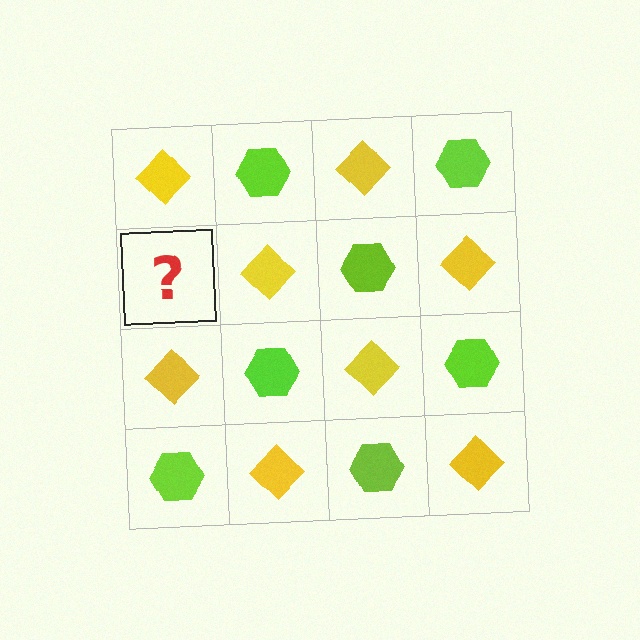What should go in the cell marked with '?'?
The missing cell should contain a lime hexagon.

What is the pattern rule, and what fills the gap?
The rule is that it alternates yellow diamond and lime hexagon in a checkerboard pattern. The gap should be filled with a lime hexagon.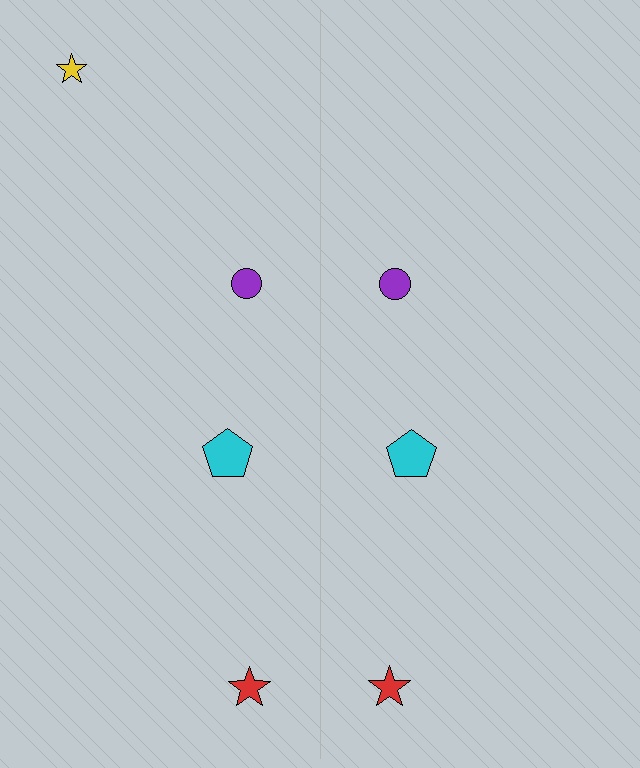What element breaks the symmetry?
A yellow star is missing from the right side.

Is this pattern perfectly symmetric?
No, the pattern is not perfectly symmetric. A yellow star is missing from the right side.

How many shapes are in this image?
There are 7 shapes in this image.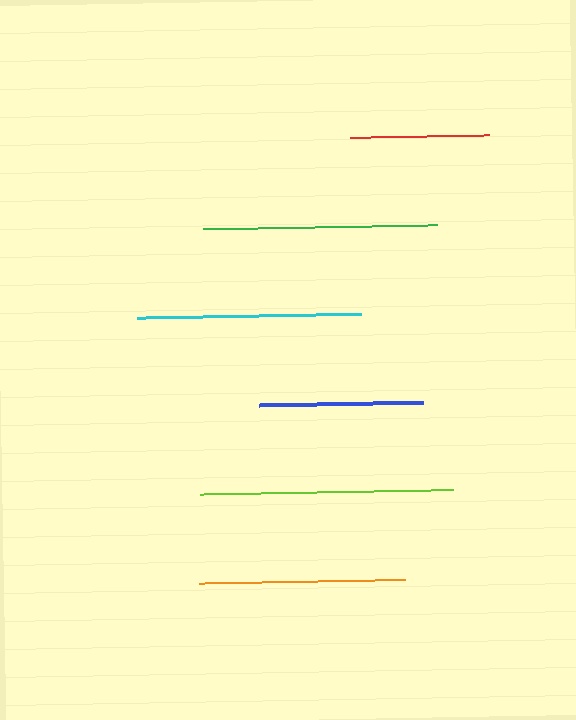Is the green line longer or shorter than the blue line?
The green line is longer than the blue line.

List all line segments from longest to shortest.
From longest to shortest: lime, green, cyan, orange, blue, red.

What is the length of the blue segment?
The blue segment is approximately 164 pixels long.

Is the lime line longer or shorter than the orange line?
The lime line is longer than the orange line.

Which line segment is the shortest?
The red line is the shortest at approximately 140 pixels.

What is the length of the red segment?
The red segment is approximately 140 pixels long.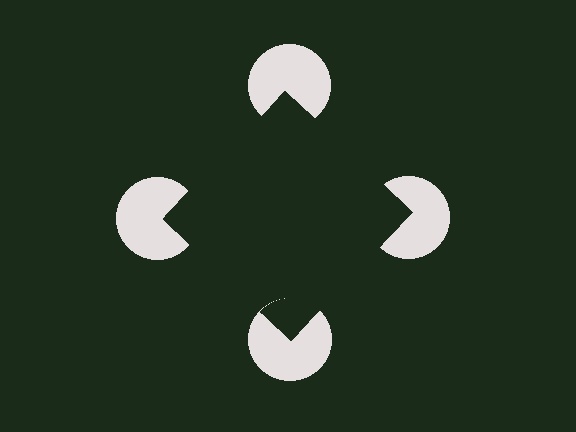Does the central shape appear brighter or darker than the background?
It typically appears slightly darker than the background, even though no actual brightness change is drawn.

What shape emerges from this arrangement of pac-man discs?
An illusory square — its edges are inferred from the aligned wedge cuts in the pac-man discs, not physically drawn.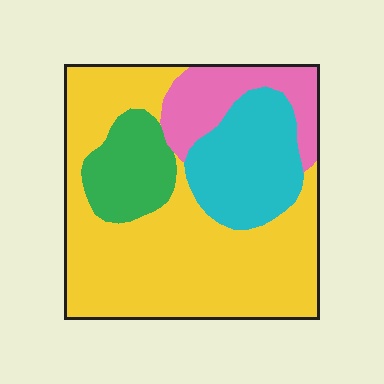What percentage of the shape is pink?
Pink covers about 15% of the shape.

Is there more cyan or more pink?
Cyan.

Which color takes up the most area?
Yellow, at roughly 55%.